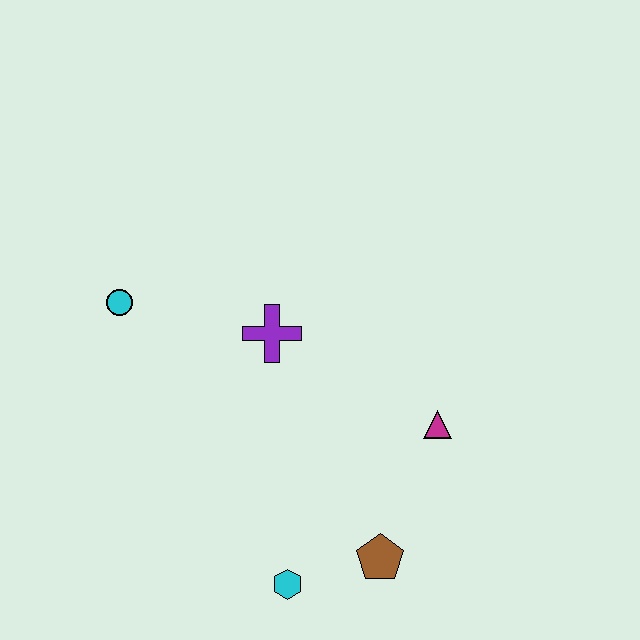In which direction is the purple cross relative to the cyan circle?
The purple cross is to the right of the cyan circle.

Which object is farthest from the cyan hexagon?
The cyan circle is farthest from the cyan hexagon.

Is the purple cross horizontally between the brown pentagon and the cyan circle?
Yes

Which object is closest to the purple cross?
The cyan circle is closest to the purple cross.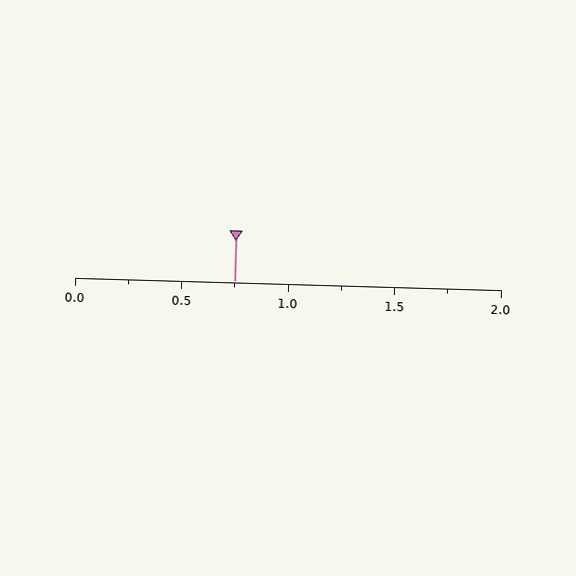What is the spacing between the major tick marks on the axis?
The major ticks are spaced 0.5 apart.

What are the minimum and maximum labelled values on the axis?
The axis runs from 0.0 to 2.0.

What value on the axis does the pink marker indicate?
The marker indicates approximately 0.75.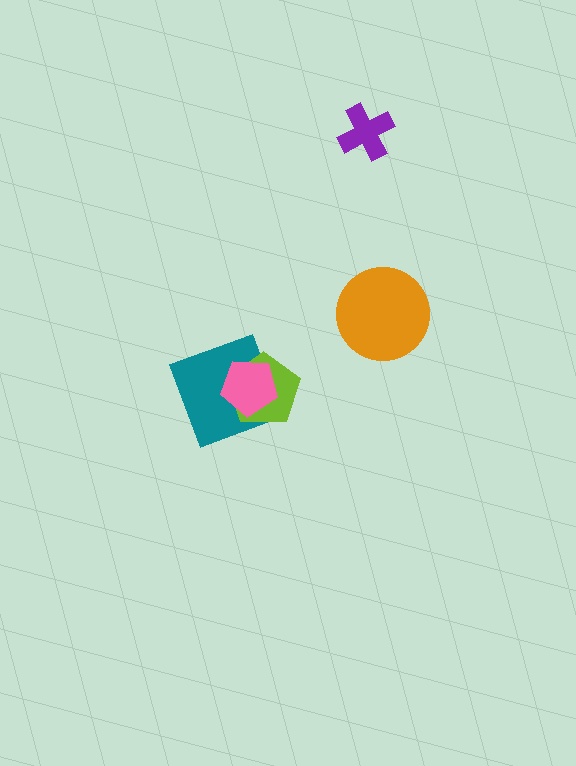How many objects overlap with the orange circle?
0 objects overlap with the orange circle.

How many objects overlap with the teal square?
2 objects overlap with the teal square.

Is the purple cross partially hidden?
No, no other shape covers it.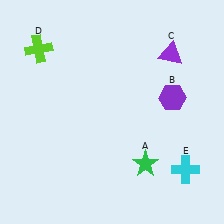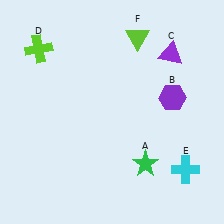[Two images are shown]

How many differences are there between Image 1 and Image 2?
There is 1 difference between the two images.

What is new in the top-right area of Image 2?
A lime triangle (F) was added in the top-right area of Image 2.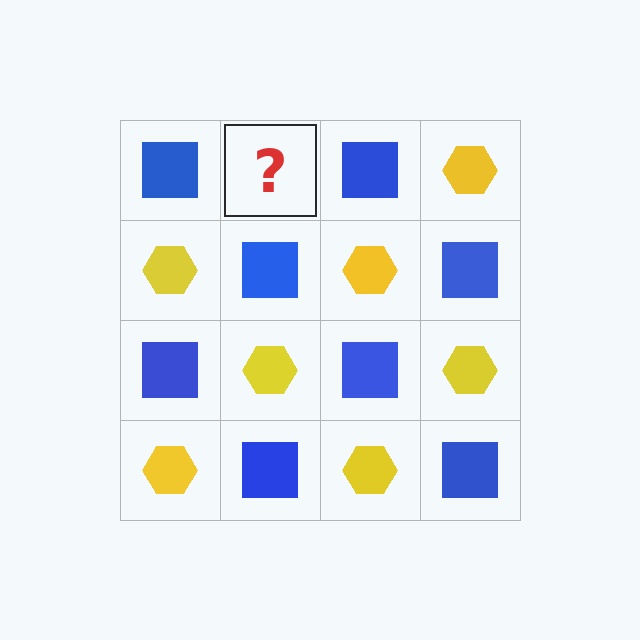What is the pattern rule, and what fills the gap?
The rule is that it alternates blue square and yellow hexagon in a checkerboard pattern. The gap should be filled with a yellow hexagon.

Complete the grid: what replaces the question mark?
The question mark should be replaced with a yellow hexagon.